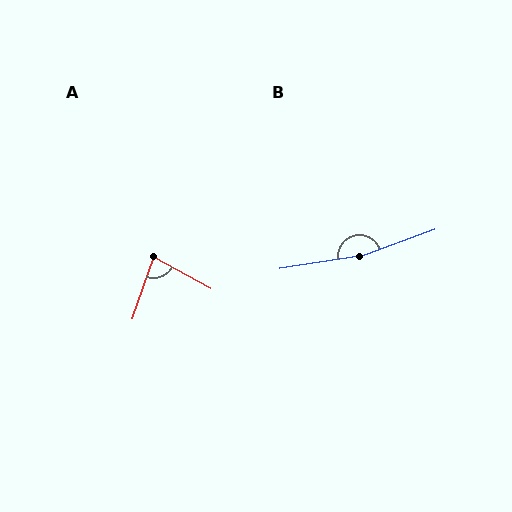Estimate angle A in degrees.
Approximately 80 degrees.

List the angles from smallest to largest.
A (80°), B (169°).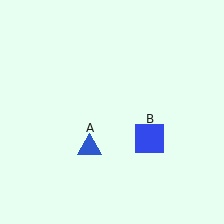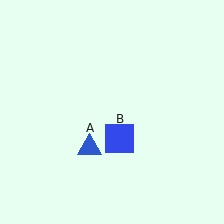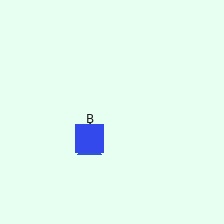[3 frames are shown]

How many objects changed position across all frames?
1 object changed position: blue square (object B).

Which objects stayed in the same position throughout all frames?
Blue triangle (object A) remained stationary.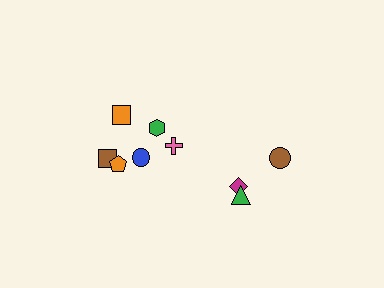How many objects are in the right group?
There are 3 objects.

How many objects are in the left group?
There are 6 objects.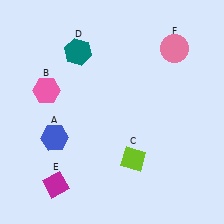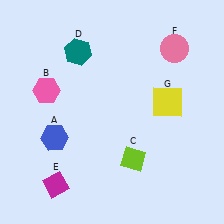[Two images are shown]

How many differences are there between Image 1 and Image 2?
There is 1 difference between the two images.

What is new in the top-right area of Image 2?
A yellow square (G) was added in the top-right area of Image 2.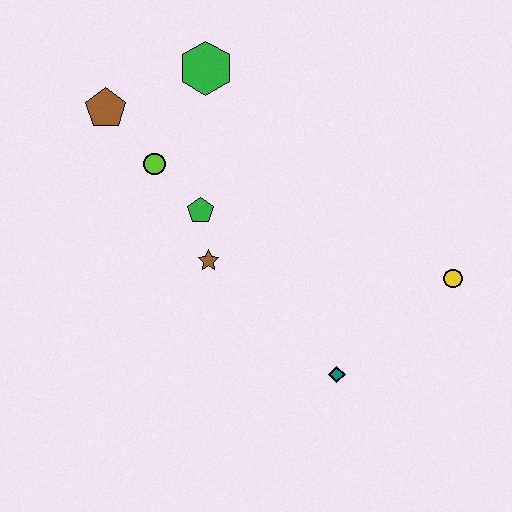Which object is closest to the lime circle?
The green pentagon is closest to the lime circle.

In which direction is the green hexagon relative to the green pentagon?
The green hexagon is above the green pentagon.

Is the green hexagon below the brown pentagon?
No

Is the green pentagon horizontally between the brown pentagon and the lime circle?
No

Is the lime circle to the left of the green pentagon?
Yes